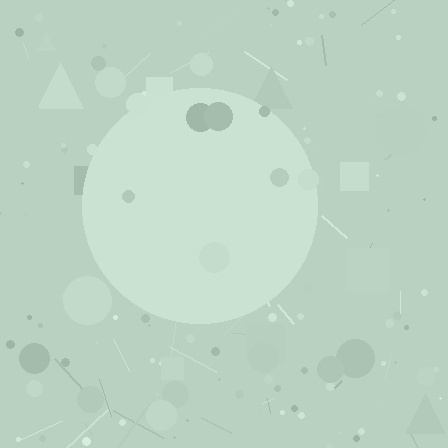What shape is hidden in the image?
A circle is hidden in the image.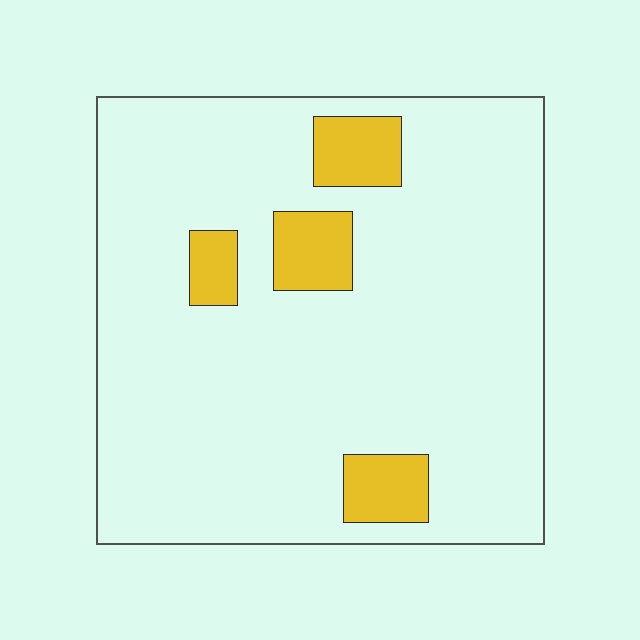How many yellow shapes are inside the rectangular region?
4.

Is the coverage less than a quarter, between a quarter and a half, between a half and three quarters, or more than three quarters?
Less than a quarter.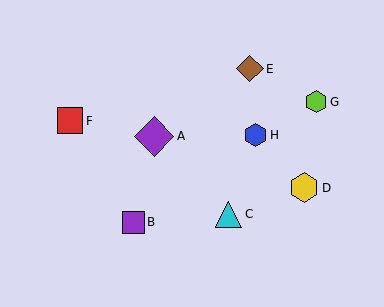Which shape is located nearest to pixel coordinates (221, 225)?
The cyan triangle (labeled C) at (229, 214) is nearest to that location.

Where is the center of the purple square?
The center of the purple square is at (133, 222).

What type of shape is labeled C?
Shape C is a cyan triangle.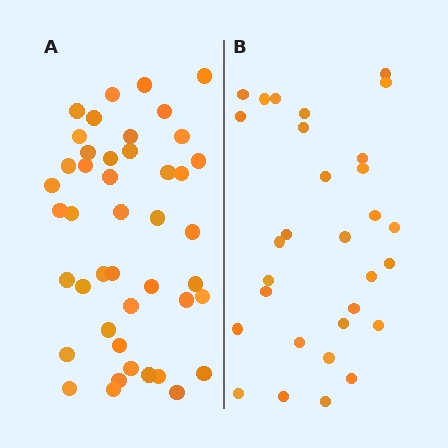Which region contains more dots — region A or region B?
Region A (the left region) has more dots.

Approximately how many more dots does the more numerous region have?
Region A has approximately 15 more dots than region B.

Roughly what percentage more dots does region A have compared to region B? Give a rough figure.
About 45% more.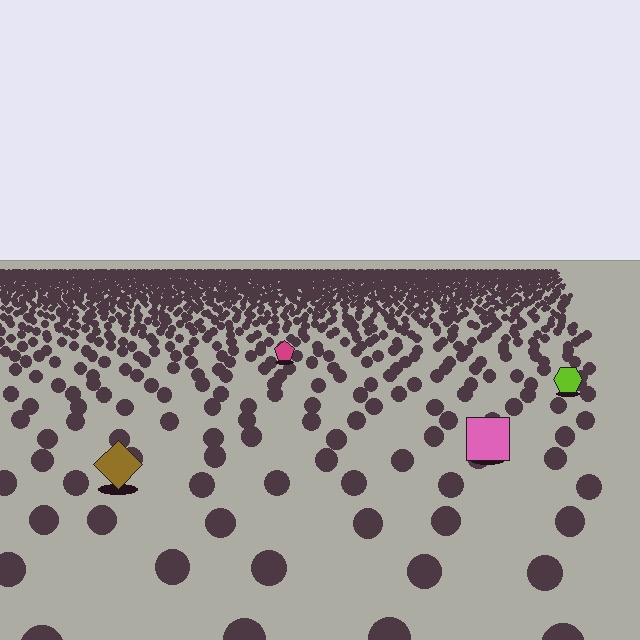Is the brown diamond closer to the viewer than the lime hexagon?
Yes. The brown diamond is closer — you can tell from the texture gradient: the ground texture is coarser near it.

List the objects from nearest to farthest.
From nearest to farthest: the brown diamond, the pink square, the lime hexagon, the magenta pentagon.